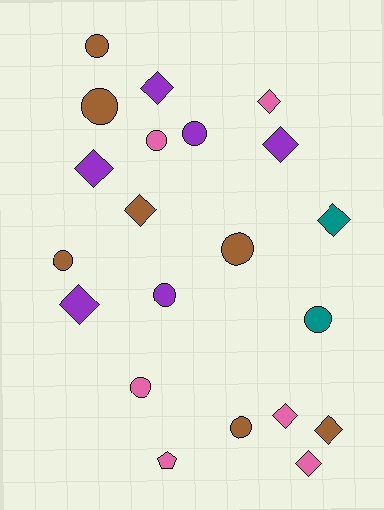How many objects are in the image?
There are 21 objects.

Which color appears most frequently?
Brown, with 7 objects.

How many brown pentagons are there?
There are no brown pentagons.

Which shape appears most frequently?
Diamond, with 10 objects.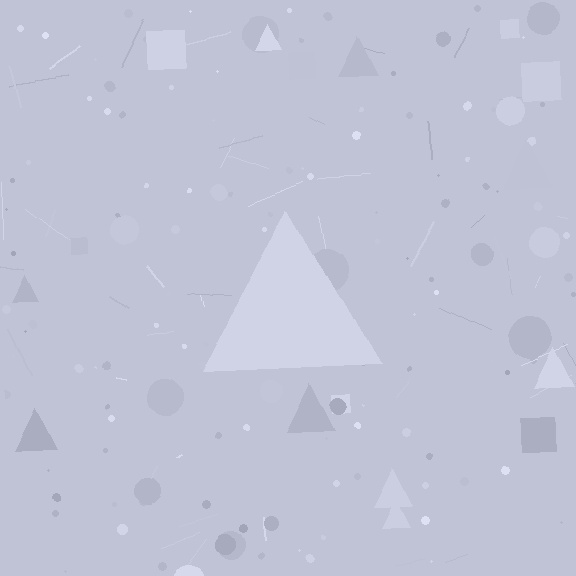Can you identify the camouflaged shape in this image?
The camouflaged shape is a triangle.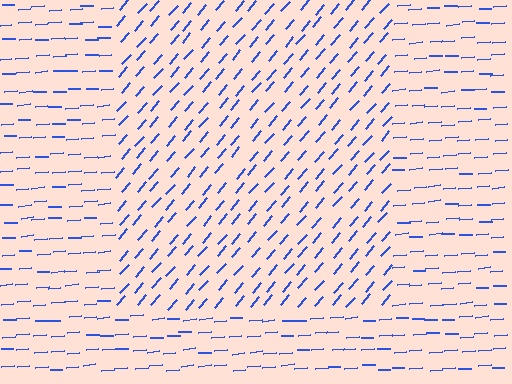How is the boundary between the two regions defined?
The boundary is defined purely by a change in line orientation (approximately 45 degrees difference). All lines are the same color and thickness.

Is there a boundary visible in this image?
Yes, there is a texture boundary formed by a change in line orientation.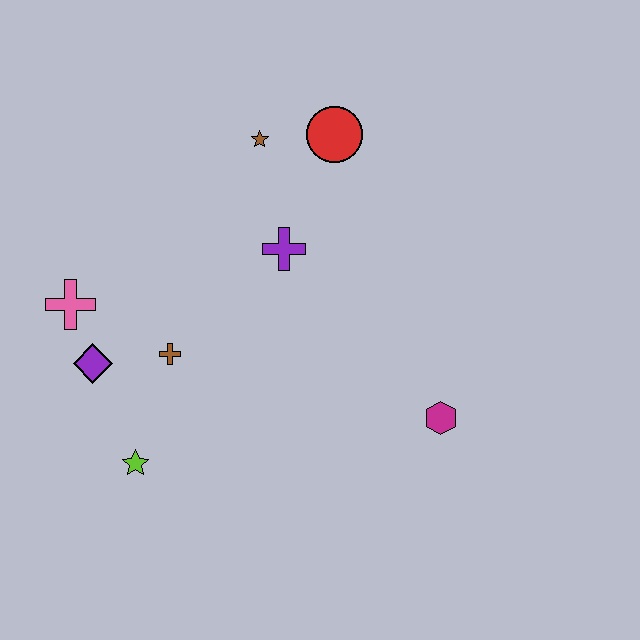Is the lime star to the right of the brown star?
No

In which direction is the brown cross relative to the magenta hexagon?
The brown cross is to the left of the magenta hexagon.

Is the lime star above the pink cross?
No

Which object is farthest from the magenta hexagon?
The pink cross is farthest from the magenta hexagon.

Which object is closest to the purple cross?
The brown star is closest to the purple cross.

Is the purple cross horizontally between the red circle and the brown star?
Yes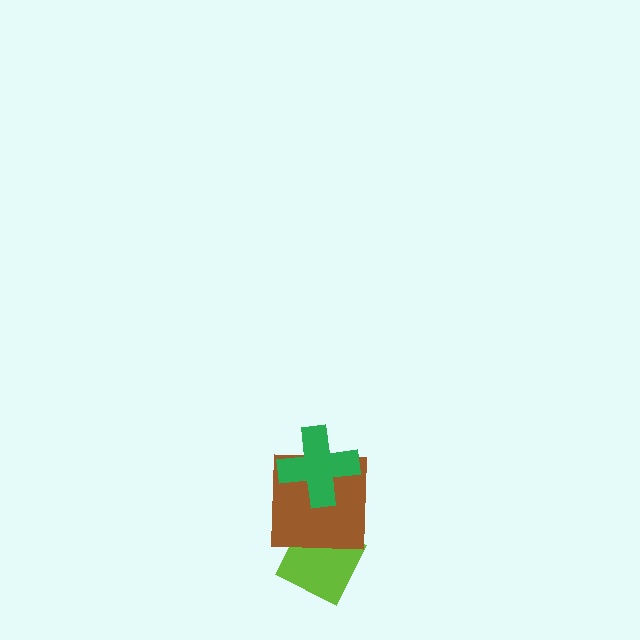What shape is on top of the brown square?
The green cross is on top of the brown square.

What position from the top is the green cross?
The green cross is 1st from the top.